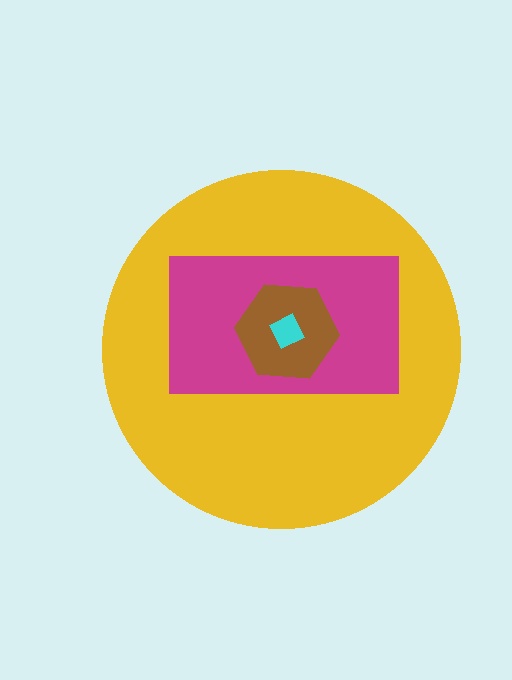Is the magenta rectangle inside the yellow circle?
Yes.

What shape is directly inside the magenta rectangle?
The brown hexagon.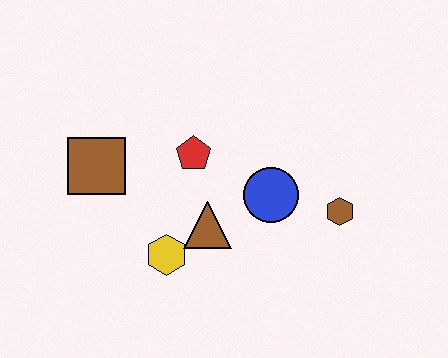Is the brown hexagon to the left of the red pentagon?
No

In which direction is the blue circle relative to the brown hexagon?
The blue circle is to the left of the brown hexagon.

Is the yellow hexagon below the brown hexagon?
Yes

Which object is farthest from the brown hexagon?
The brown square is farthest from the brown hexagon.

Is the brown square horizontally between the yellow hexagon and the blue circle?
No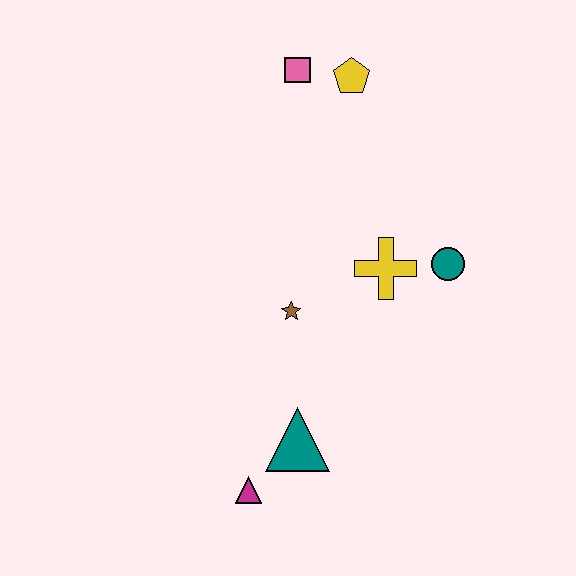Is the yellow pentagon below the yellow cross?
No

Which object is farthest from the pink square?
The magenta triangle is farthest from the pink square.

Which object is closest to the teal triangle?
The magenta triangle is closest to the teal triangle.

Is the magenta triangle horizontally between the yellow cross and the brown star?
No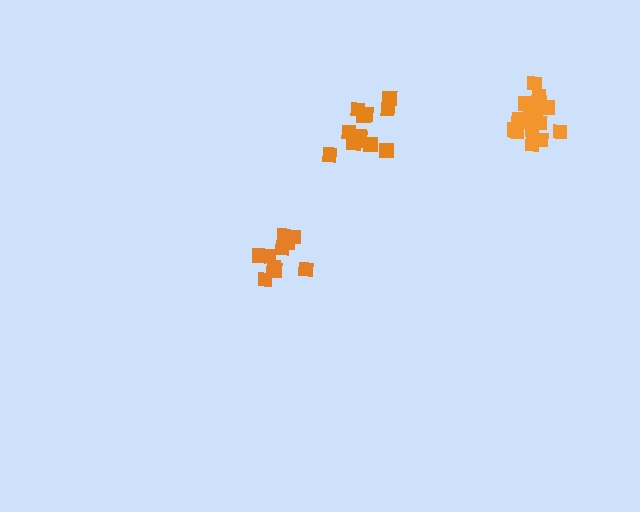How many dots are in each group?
Group 1: 12 dots, Group 2: 17 dots, Group 3: 13 dots (42 total).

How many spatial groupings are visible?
There are 3 spatial groupings.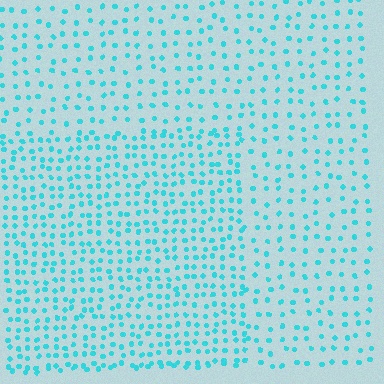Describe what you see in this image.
The image contains small cyan elements arranged at two different densities. A rectangle-shaped region is visible where the elements are more densely packed than the surrounding area.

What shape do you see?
I see a rectangle.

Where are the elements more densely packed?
The elements are more densely packed inside the rectangle boundary.